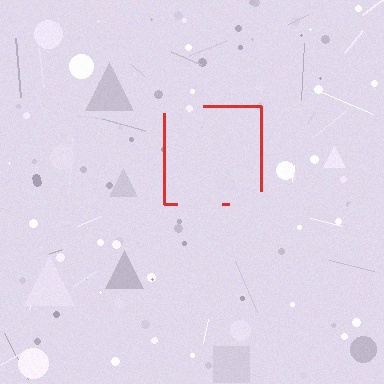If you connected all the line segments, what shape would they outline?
They would outline a square.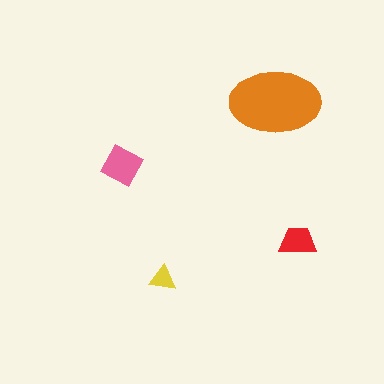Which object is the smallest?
The yellow triangle.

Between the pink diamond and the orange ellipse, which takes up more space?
The orange ellipse.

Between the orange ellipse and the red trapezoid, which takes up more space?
The orange ellipse.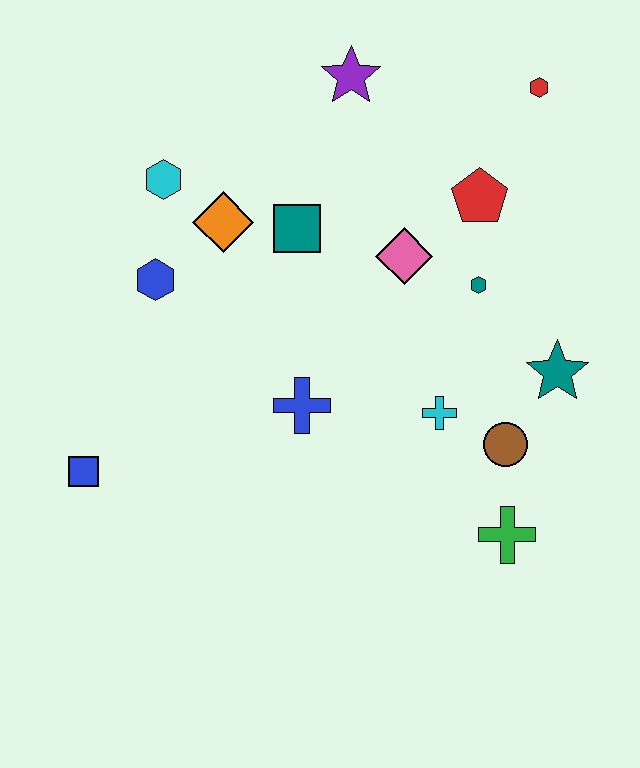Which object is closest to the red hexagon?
The red pentagon is closest to the red hexagon.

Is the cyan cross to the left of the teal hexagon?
Yes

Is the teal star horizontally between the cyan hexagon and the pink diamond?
No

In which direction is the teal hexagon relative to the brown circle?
The teal hexagon is above the brown circle.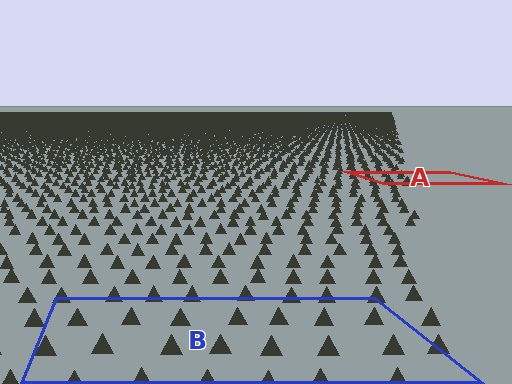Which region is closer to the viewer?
Region B is closer. The texture elements there are larger and more spread out.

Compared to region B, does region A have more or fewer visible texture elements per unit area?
Region A has more texture elements per unit area — they are packed more densely because it is farther away.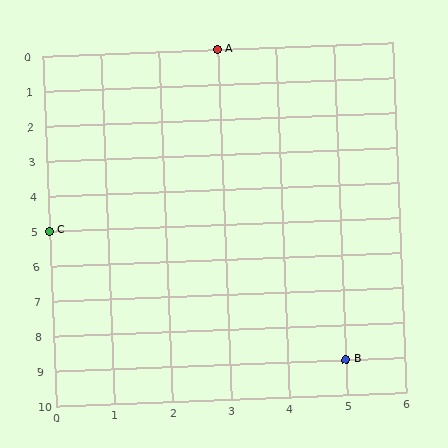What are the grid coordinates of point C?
Point C is at grid coordinates (0, 5).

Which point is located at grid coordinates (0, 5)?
Point C is at (0, 5).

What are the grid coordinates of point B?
Point B is at grid coordinates (5, 9).